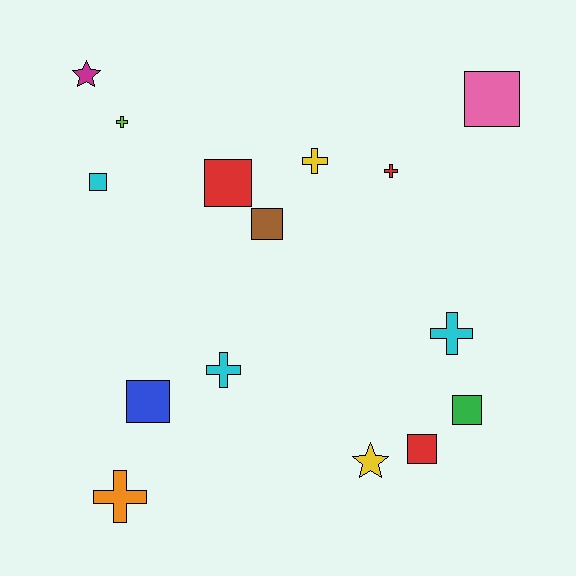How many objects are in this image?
There are 15 objects.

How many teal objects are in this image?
There are no teal objects.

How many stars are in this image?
There are 2 stars.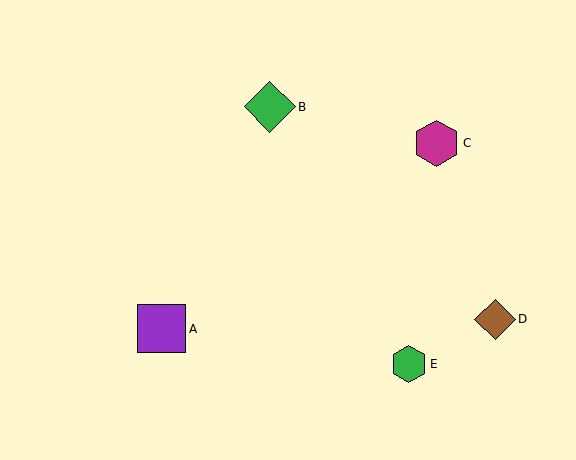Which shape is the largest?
The green diamond (labeled B) is the largest.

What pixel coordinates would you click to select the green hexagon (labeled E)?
Click at (409, 364) to select the green hexagon E.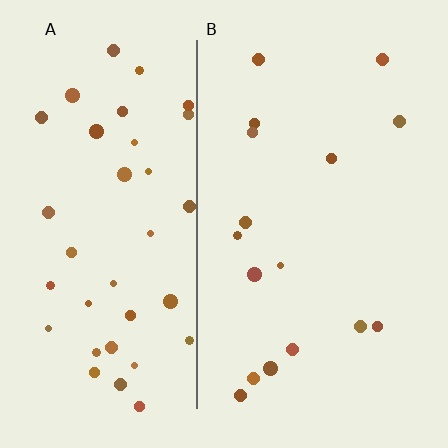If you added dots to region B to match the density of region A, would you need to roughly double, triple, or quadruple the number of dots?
Approximately double.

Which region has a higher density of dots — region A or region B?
A (the left).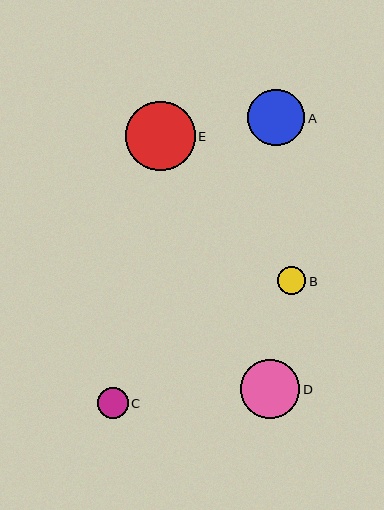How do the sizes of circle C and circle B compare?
Circle C and circle B are approximately the same size.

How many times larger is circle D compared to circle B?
Circle D is approximately 2.1 times the size of circle B.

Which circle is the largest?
Circle E is the largest with a size of approximately 70 pixels.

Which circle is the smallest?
Circle B is the smallest with a size of approximately 28 pixels.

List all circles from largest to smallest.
From largest to smallest: E, D, A, C, B.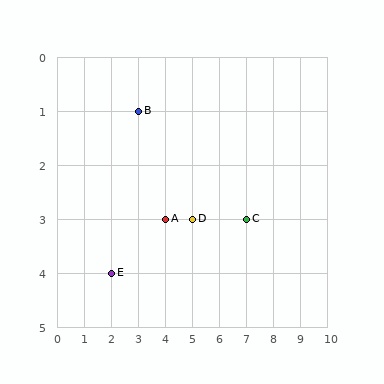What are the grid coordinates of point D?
Point D is at grid coordinates (5, 3).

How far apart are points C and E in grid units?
Points C and E are 5 columns and 1 row apart (about 5.1 grid units diagonally).